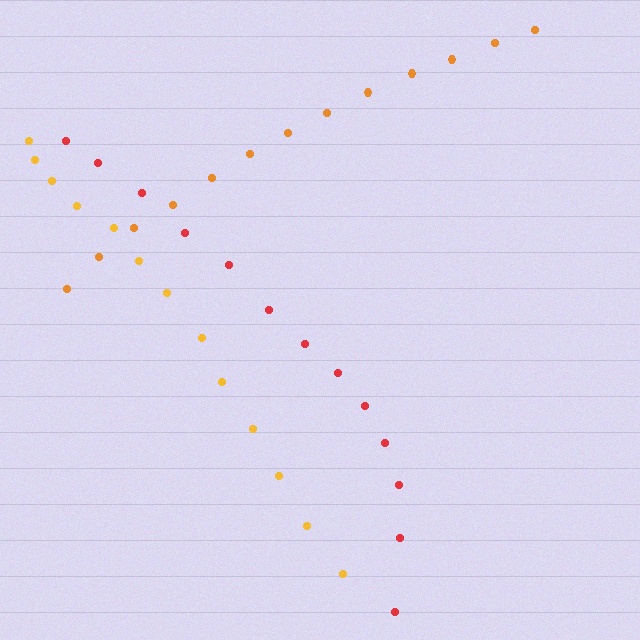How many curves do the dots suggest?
There are 3 distinct paths.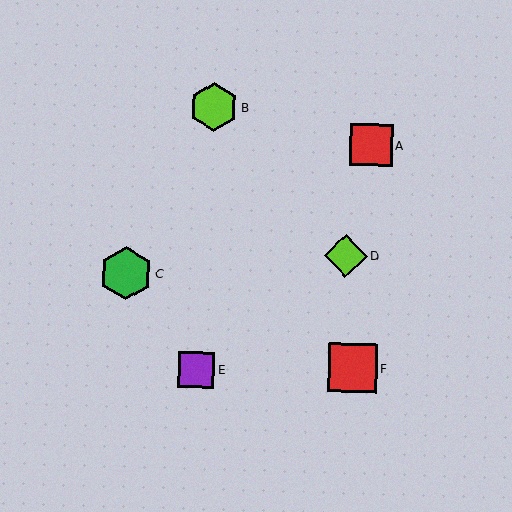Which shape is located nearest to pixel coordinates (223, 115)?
The lime hexagon (labeled B) at (214, 107) is nearest to that location.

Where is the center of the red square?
The center of the red square is at (353, 368).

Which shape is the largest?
The green hexagon (labeled C) is the largest.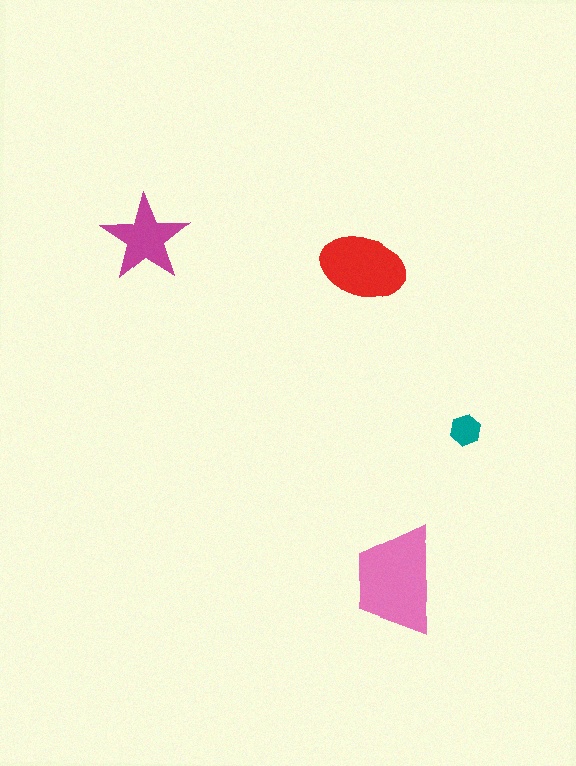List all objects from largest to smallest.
The pink trapezoid, the red ellipse, the magenta star, the teal hexagon.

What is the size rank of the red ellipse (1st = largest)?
2nd.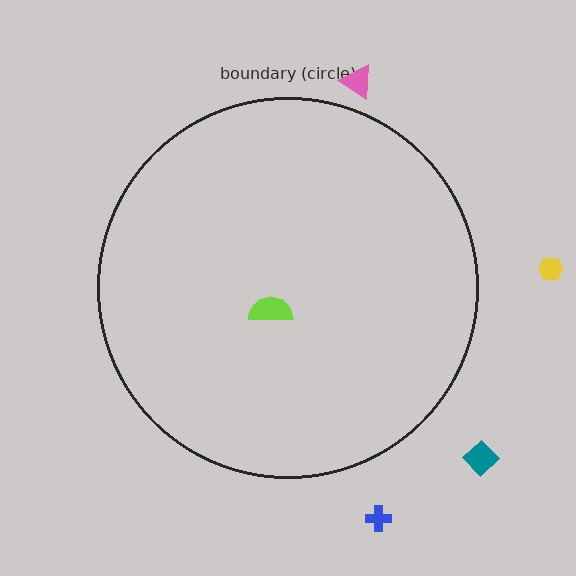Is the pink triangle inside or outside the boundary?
Outside.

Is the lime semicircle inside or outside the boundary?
Inside.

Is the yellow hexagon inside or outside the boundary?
Outside.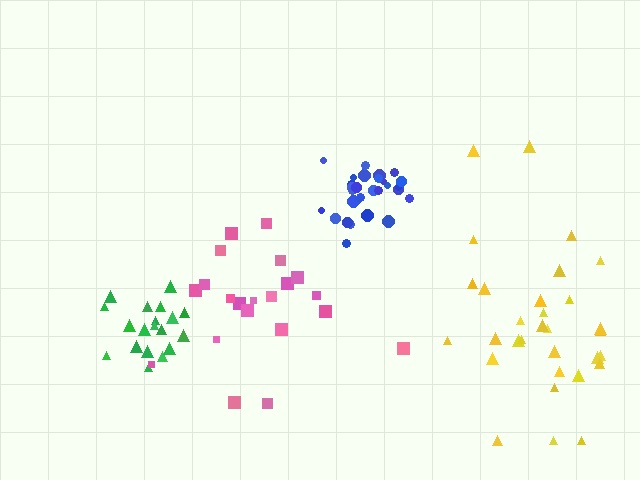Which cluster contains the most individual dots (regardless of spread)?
Blue (31).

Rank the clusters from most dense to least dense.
blue, green, pink, yellow.